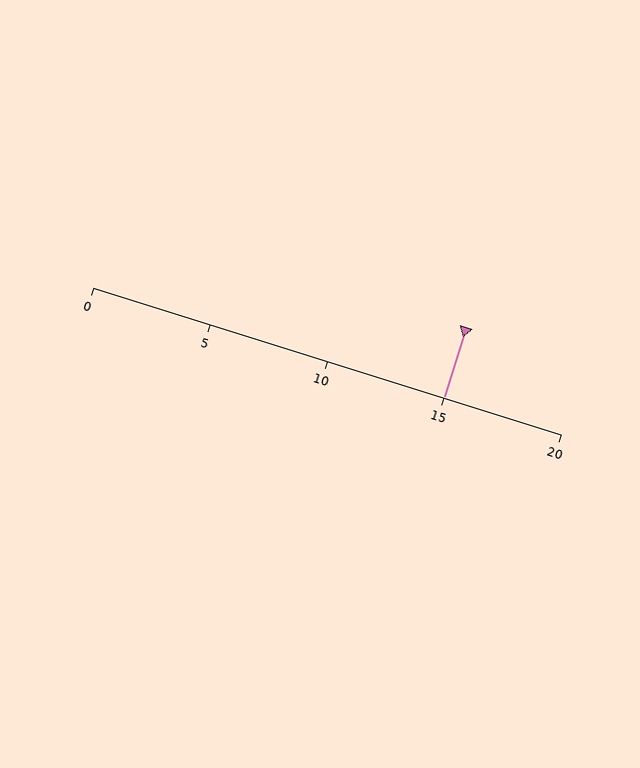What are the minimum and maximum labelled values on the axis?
The axis runs from 0 to 20.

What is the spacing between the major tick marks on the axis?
The major ticks are spaced 5 apart.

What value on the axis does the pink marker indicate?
The marker indicates approximately 15.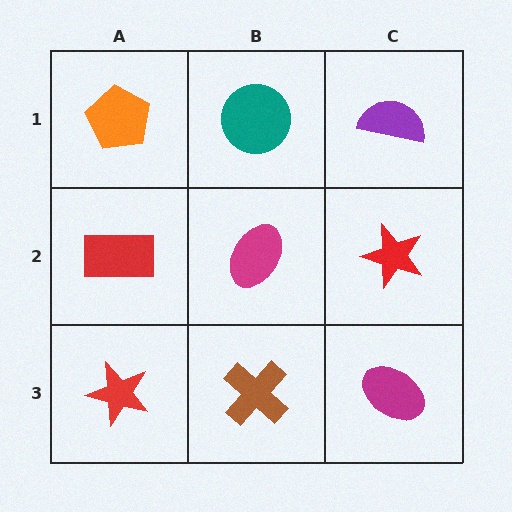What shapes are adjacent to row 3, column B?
A magenta ellipse (row 2, column B), a red star (row 3, column A), a magenta ellipse (row 3, column C).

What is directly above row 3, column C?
A red star.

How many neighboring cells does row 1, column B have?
3.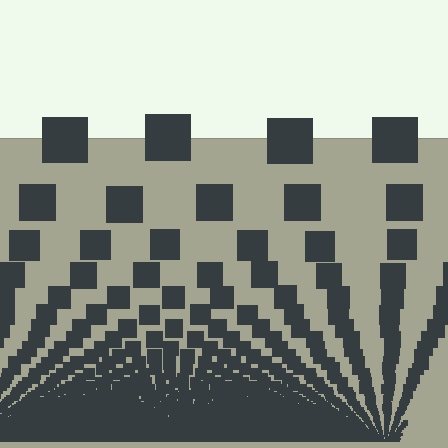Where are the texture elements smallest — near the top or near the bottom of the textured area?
Near the bottom.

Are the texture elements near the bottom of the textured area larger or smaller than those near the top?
Smaller. The gradient is inverted — elements near the bottom are smaller and denser.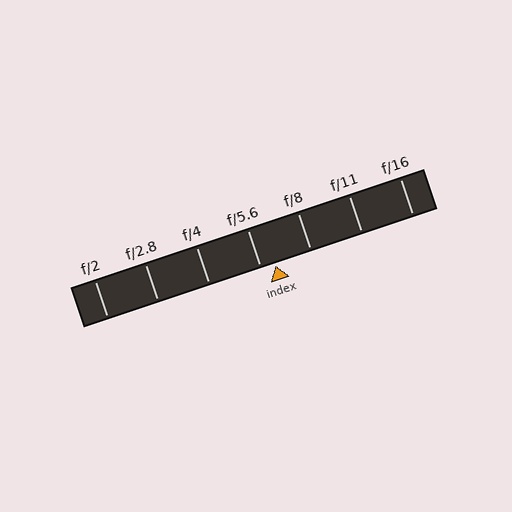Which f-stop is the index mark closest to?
The index mark is closest to f/5.6.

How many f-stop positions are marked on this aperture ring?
There are 7 f-stop positions marked.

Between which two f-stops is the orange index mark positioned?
The index mark is between f/5.6 and f/8.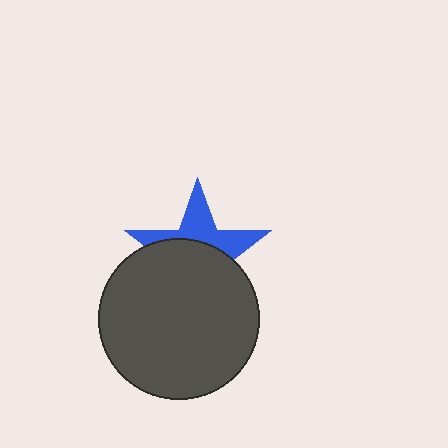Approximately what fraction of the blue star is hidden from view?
Roughly 59% of the blue star is hidden behind the dark gray circle.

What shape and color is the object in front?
The object in front is a dark gray circle.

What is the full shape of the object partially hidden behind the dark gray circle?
The partially hidden object is a blue star.